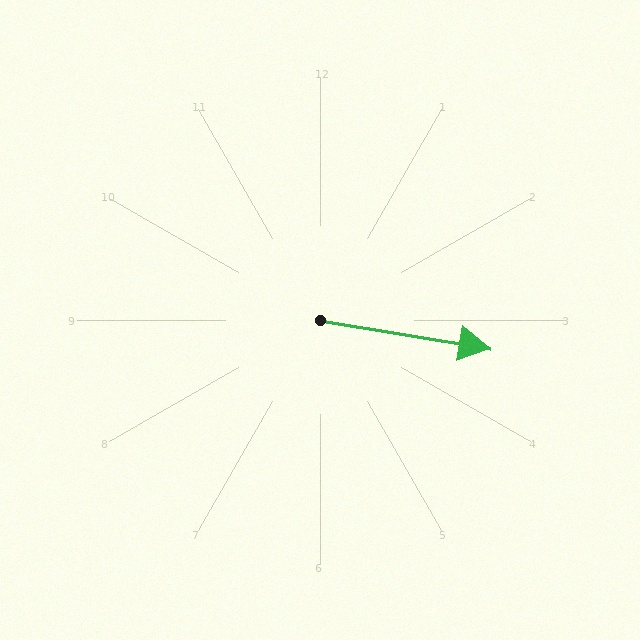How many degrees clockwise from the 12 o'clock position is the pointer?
Approximately 99 degrees.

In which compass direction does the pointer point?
East.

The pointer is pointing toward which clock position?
Roughly 3 o'clock.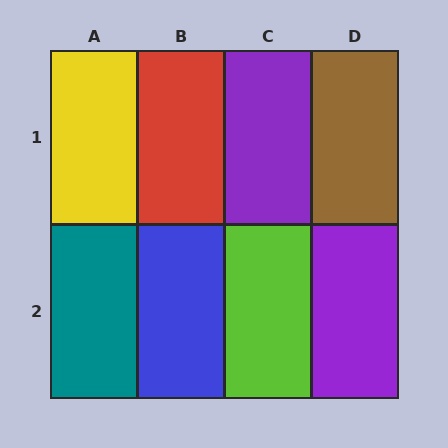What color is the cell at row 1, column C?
Purple.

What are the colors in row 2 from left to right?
Teal, blue, lime, purple.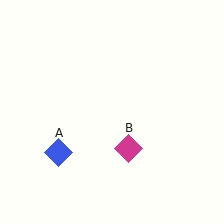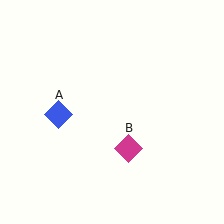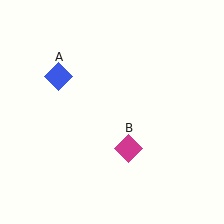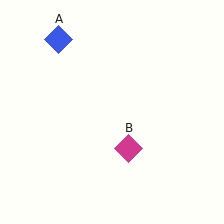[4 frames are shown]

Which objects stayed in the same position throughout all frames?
Magenta diamond (object B) remained stationary.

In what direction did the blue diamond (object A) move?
The blue diamond (object A) moved up.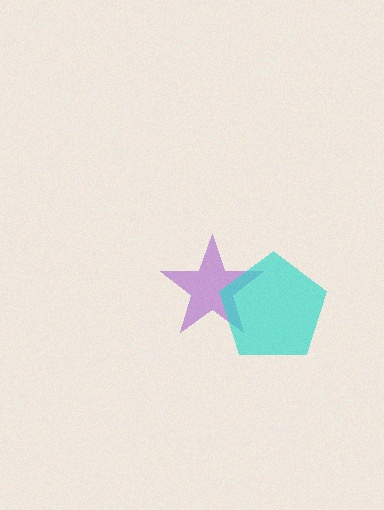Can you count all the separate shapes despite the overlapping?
Yes, there are 2 separate shapes.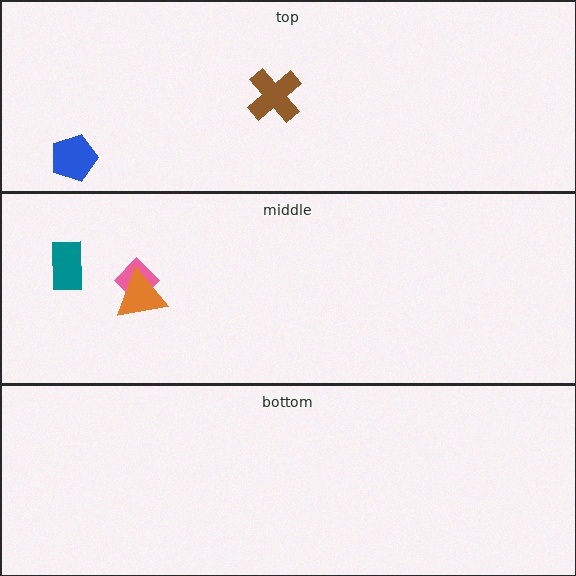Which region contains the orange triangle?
The middle region.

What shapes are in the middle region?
The pink diamond, the teal rectangle, the orange triangle.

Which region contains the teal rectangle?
The middle region.